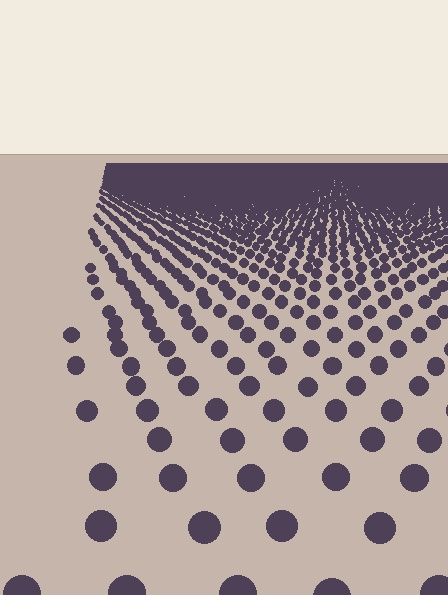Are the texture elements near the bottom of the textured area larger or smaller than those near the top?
Larger. Near the bottom, elements are closer to the viewer and appear at a bigger on-screen size.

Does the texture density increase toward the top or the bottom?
Density increases toward the top.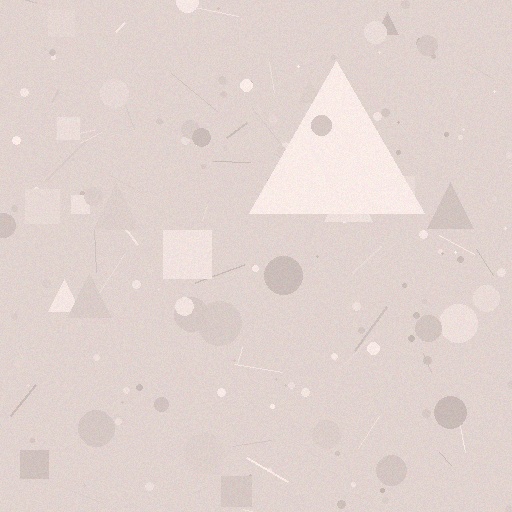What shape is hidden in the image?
A triangle is hidden in the image.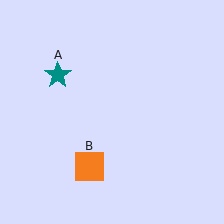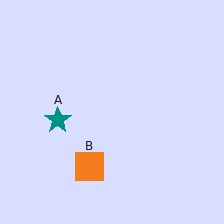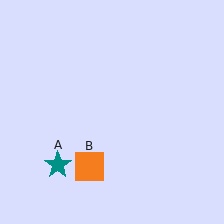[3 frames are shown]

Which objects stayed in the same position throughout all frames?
Orange square (object B) remained stationary.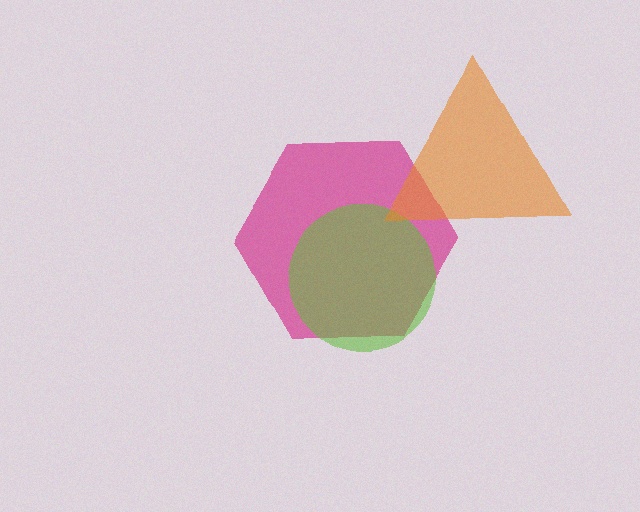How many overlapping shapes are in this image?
There are 3 overlapping shapes in the image.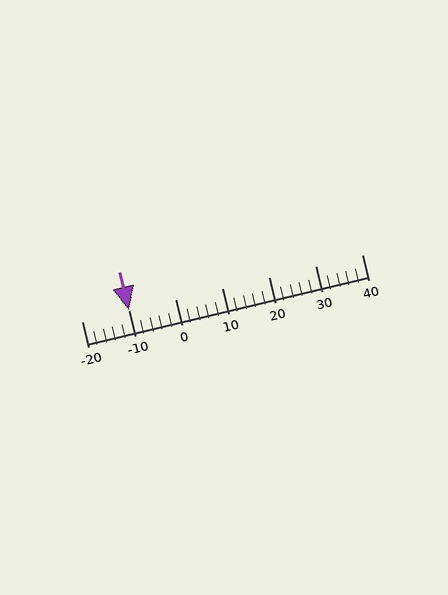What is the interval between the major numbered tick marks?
The major tick marks are spaced 10 units apart.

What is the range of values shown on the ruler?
The ruler shows values from -20 to 40.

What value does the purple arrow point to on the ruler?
The purple arrow points to approximately -10.